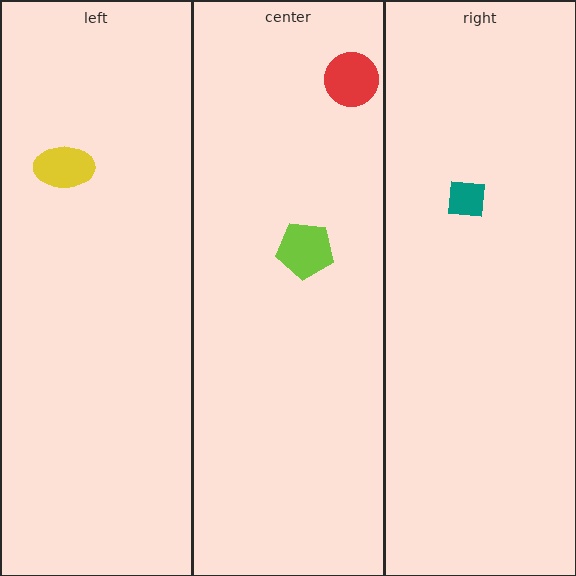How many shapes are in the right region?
1.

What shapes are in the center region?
The red circle, the lime pentagon.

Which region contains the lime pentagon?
The center region.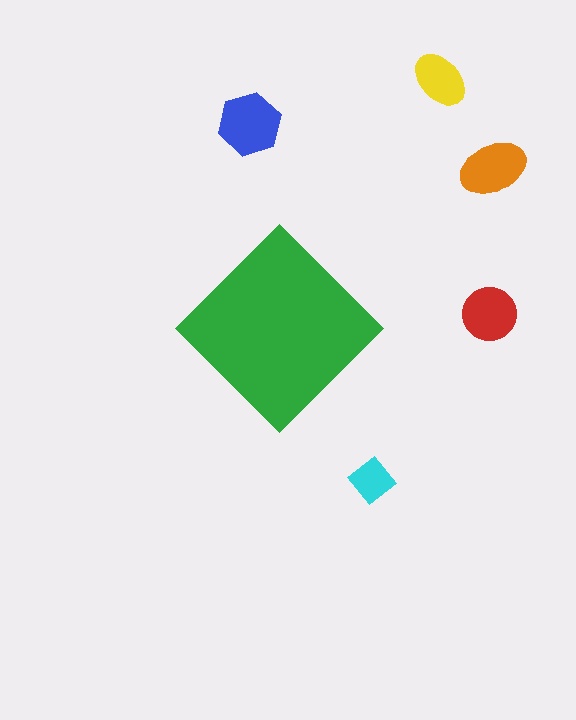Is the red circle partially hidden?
No, the red circle is fully visible.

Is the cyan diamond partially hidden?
No, the cyan diamond is fully visible.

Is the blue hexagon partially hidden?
No, the blue hexagon is fully visible.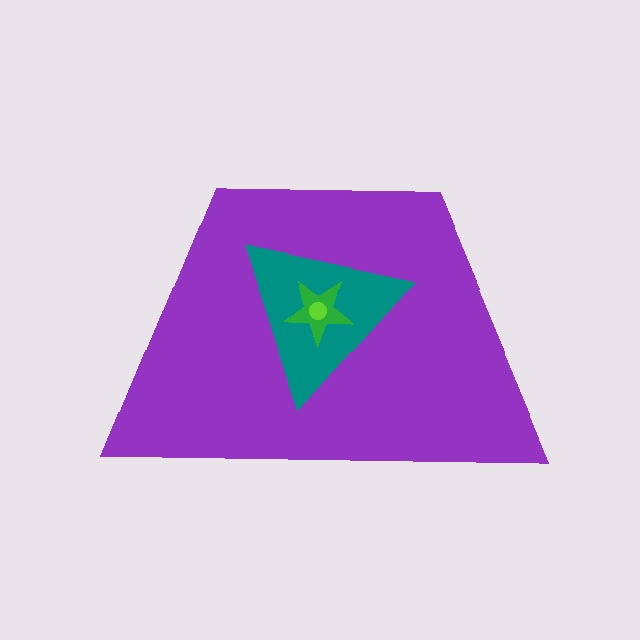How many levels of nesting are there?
4.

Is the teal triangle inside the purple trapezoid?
Yes.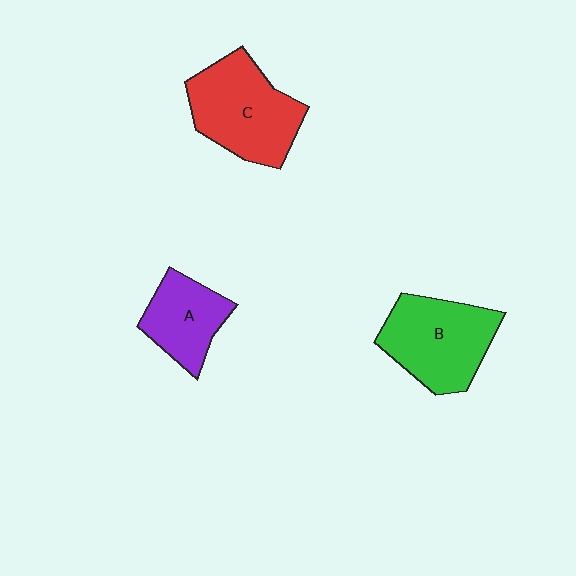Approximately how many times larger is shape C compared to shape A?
Approximately 1.6 times.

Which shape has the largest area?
Shape C (red).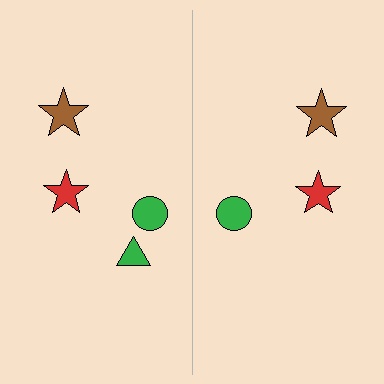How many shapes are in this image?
There are 7 shapes in this image.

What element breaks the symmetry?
A green triangle is missing from the right side.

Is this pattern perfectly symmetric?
No, the pattern is not perfectly symmetric. A green triangle is missing from the right side.